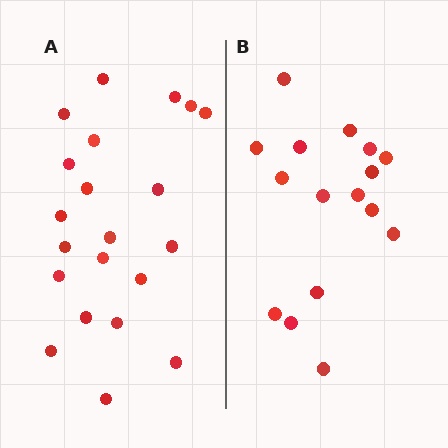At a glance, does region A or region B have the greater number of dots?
Region A (the left region) has more dots.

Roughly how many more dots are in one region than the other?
Region A has about 5 more dots than region B.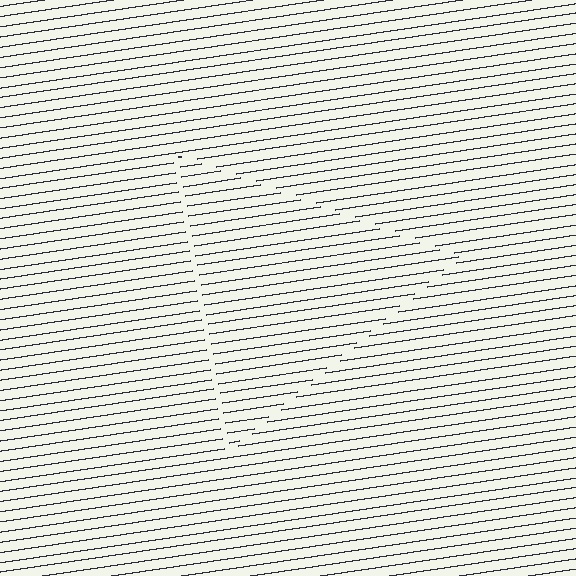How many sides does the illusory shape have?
3 sides — the line-ends trace a triangle.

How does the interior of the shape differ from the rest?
The interior of the shape contains the same grating, shifted by half a period — the contour is defined by the phase discontinuity where line-ends from the inner and outer gratings abut.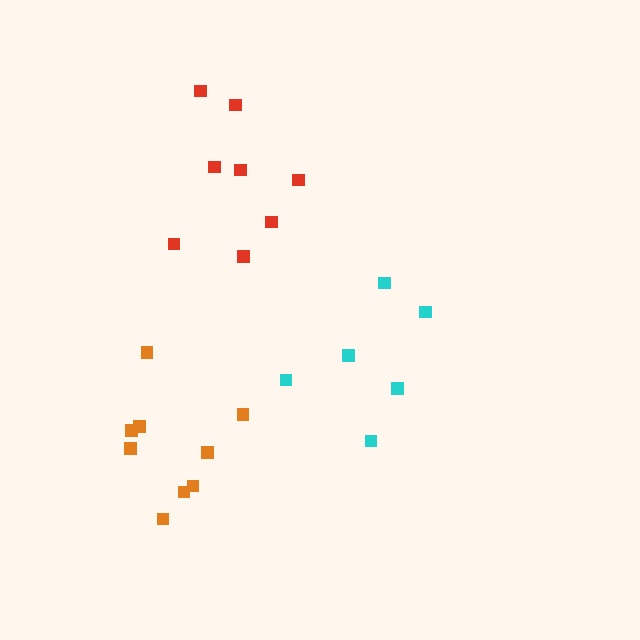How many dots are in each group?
Group 1: 6 dots, Group 2: 8 dots, Group 3: 9 dots (23 total).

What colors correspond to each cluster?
The clusters are colored: cyan, red, orange.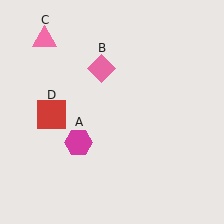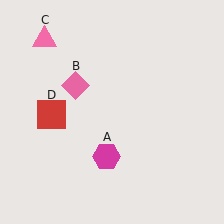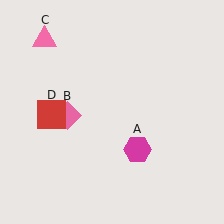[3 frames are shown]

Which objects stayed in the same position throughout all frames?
Pink triangle (object C) and red square (object D) remained stationary.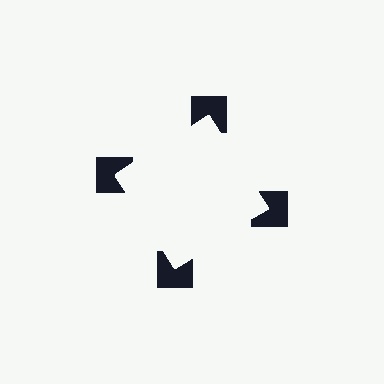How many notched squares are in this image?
There are 4 — one at each vertex of the illusory square.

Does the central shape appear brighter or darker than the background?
It typically appears slightly brighter than the background, even though no actual brightness change is drawn.